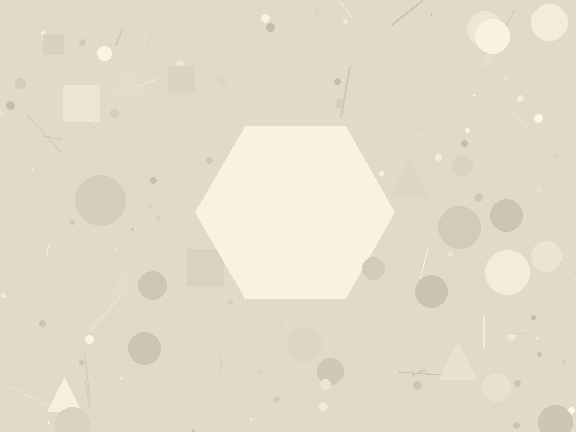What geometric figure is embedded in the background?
A hexagon is embedded in the background.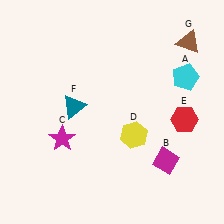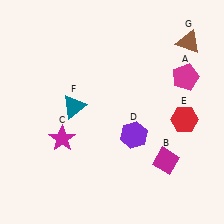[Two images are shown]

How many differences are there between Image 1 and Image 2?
There are 2 differences between the two images.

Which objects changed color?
A changed from cyan to magenta. D changed from yellow to purple.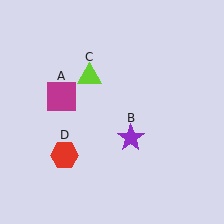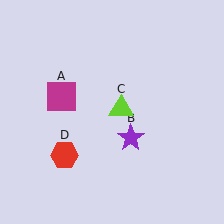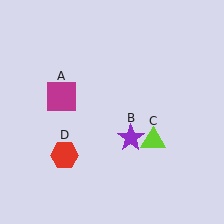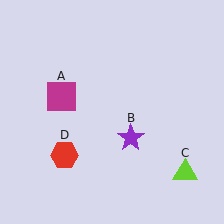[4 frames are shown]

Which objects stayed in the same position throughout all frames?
Magenta square (object A) and purple star (object B) and red hexagon (object D) remained stationary.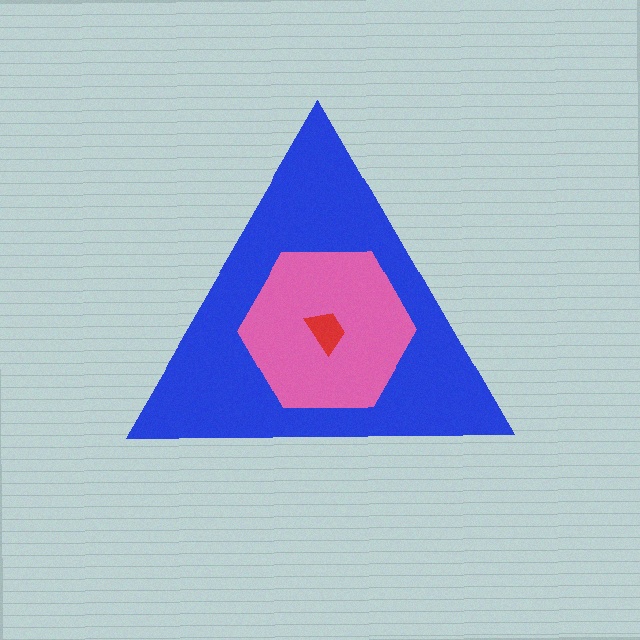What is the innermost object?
The red trapezoid.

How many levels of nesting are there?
3.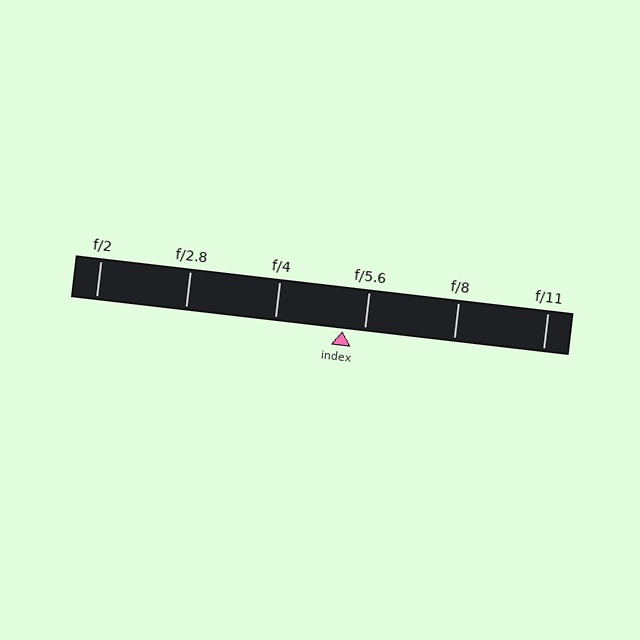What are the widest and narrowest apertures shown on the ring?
The widest aperture shown is f/2 and the narrowest is f/11.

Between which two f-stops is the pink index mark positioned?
The index mark is between f/4 and f/5.6.